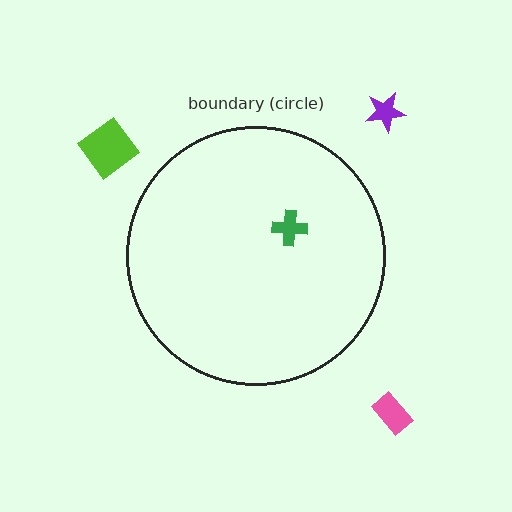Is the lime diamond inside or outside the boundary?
Outside.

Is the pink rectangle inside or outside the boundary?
Outside.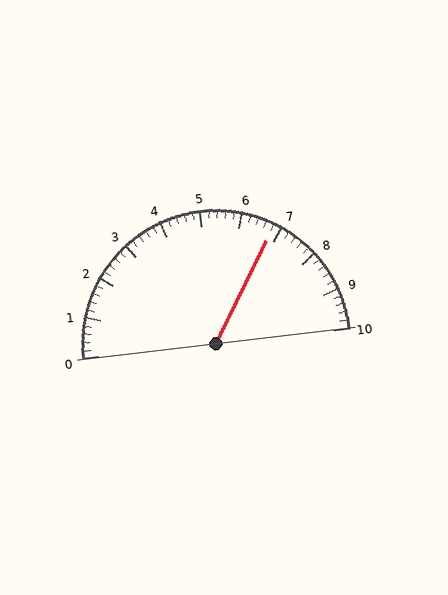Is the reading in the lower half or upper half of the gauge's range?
The reading is in the upper half of the range (0 to 10).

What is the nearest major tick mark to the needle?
The nearest major tick mark is 7.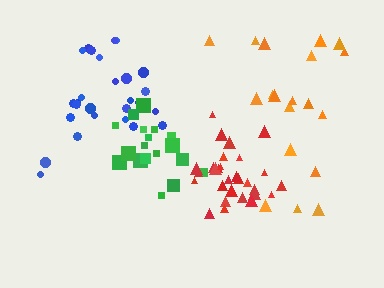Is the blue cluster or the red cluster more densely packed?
Red.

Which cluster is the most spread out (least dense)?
Orange.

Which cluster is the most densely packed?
Red.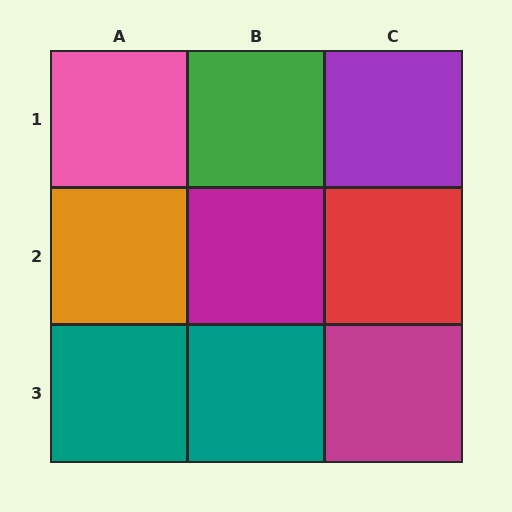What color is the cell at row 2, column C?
Red.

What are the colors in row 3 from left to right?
Teal, teal, magenta.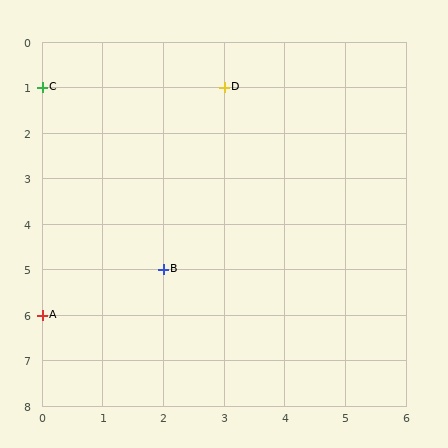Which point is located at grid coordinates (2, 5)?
Point B is at (2, 5).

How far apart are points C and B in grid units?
Points C and B are 2 columns and 4 rows apart (about 4.5 grid units diagonally).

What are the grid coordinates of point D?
Point D is at grid coordinates (3, 1).